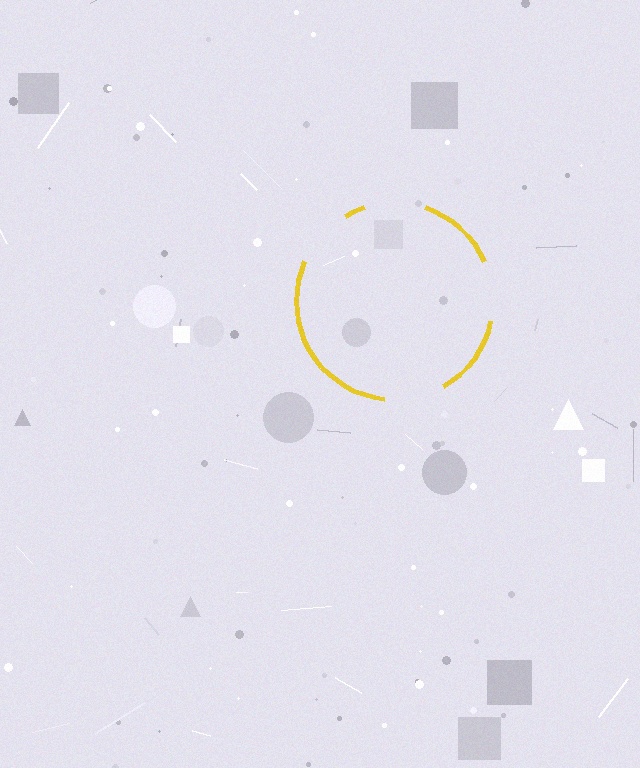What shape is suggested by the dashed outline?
The dashed outline suggests a circle.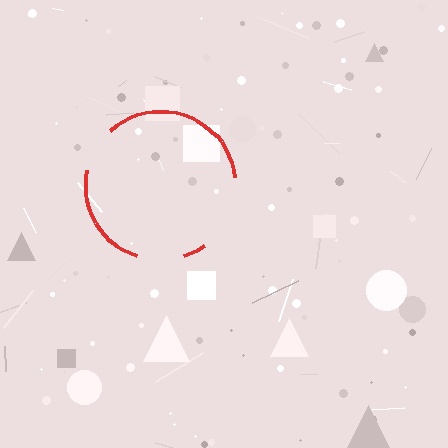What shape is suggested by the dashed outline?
The dashed outline suggests a circle.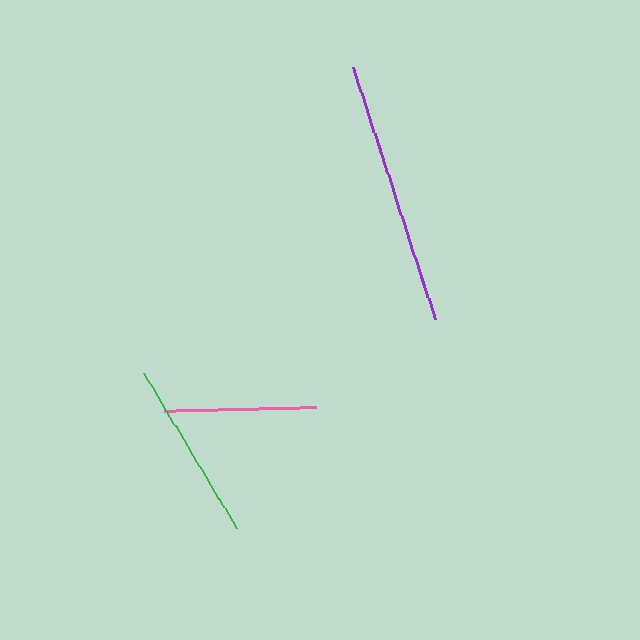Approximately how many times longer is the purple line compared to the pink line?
The purple line is approximately 1.7 times the length of the pink line.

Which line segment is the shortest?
The pink line is the shortest at approximately 152 pixels.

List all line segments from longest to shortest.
From longest to shortest: purple, green, pink.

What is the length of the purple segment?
The purple segment is approximately 265 pixels long.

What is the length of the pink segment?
The pink segment is approximately 152 pixels long.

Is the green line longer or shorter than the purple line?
The purple line is longer than the green line.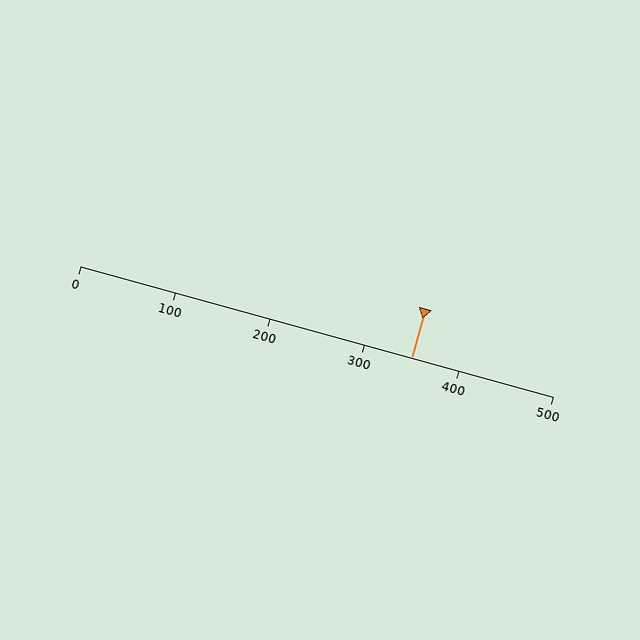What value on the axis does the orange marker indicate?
The marker indicates approximately 350.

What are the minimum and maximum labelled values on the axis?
The axis runs from 0 to 500.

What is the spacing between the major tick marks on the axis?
The major ticks are spaced 100 apart.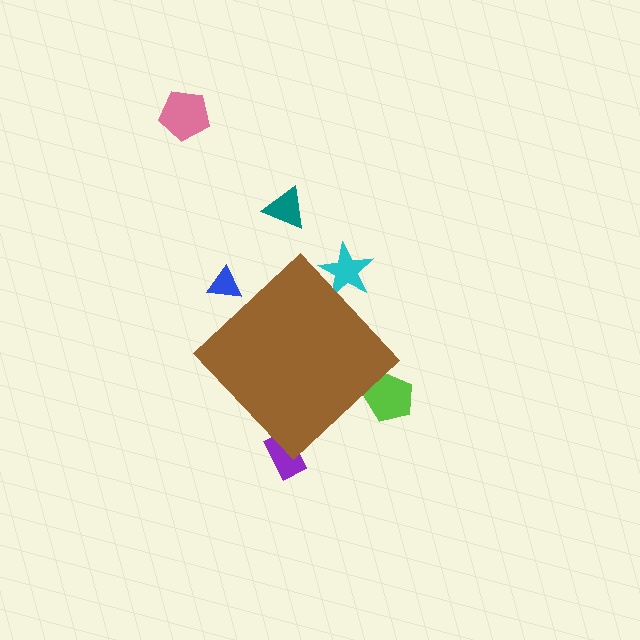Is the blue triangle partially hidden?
Yes, the blue triangle is partially hidden behind the brown diamond.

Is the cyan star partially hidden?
Yes, the cyan star is partially hidden behind the brown diamond.